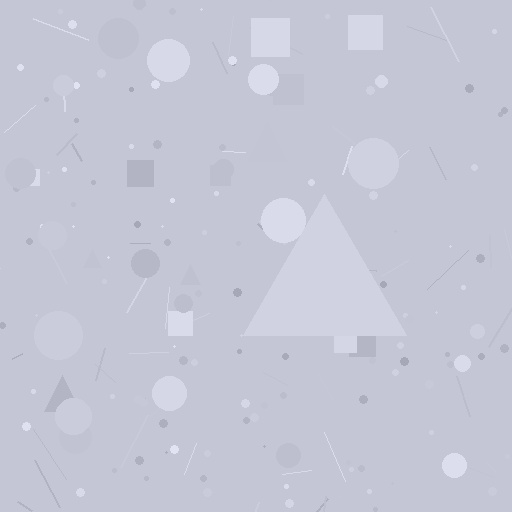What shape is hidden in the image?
A triangle is hidden in the image.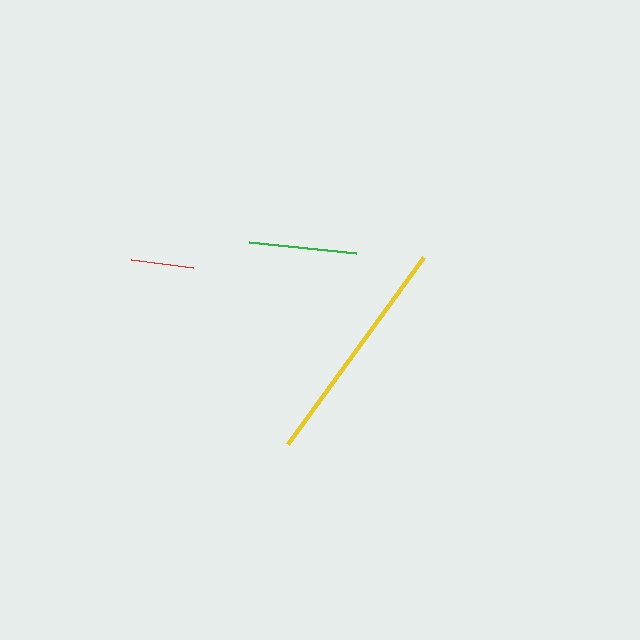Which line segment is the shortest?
The red line is the shortest at approximately 62 pixels.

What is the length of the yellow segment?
The yellow segment is approximately 231 pixels long.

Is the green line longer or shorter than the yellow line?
The yellow line is longer than the green line.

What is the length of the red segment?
The red segment is approximately 62 pixels long.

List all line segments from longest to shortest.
From longest to shortest: yellow, green, red.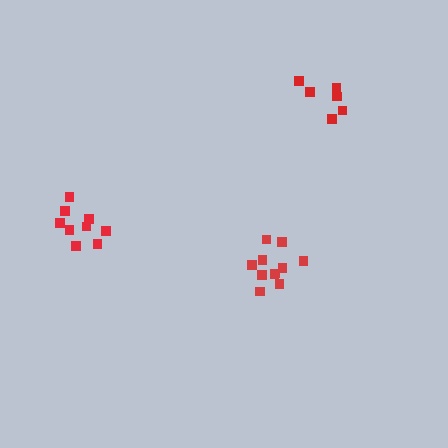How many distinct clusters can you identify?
There are 3 distinct clusters.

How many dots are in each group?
Group 1: 9 dots, Group 2: 6 dots, Group 3: 11 dots (26 total).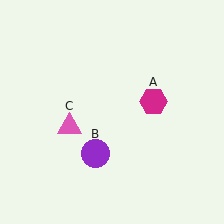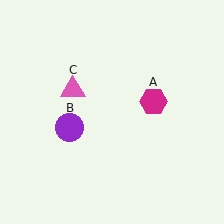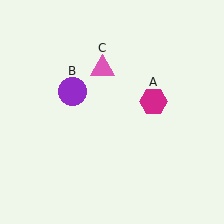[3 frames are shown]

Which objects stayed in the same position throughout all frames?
Magenta hexagon (object A) remained stationary.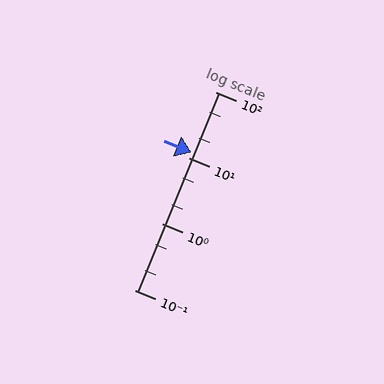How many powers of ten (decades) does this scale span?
The scale spans 3 decades, from 0.1 to 100.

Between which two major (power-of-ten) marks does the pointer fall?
The pointer is between 10 and 100.